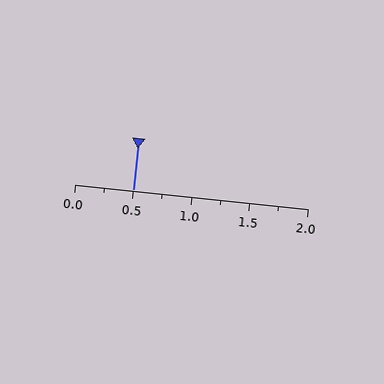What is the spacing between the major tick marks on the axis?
The major ticks are spaced 0.5 apart.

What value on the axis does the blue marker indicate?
The marker indicates approximately 0.5.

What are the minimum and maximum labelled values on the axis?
The axis runs from 0.0 to 2.0.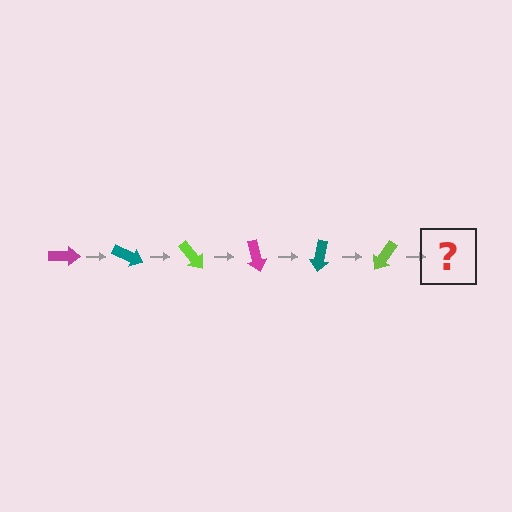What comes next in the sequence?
The next element should be a magenta arrow, rotated 150 degrees from the start.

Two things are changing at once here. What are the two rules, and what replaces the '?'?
The two rules are that it rotates 25 degrees each step and the color cycles through magenta, teal, and lime. The '?' should be a magenta arrow, rotated 150 degrees from the start.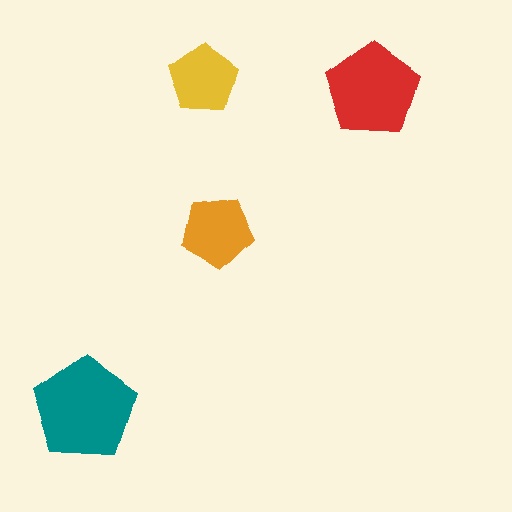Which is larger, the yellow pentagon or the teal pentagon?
The teal one.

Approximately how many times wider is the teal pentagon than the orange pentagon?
About 1.5 times wider.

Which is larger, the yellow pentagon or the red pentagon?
The red one.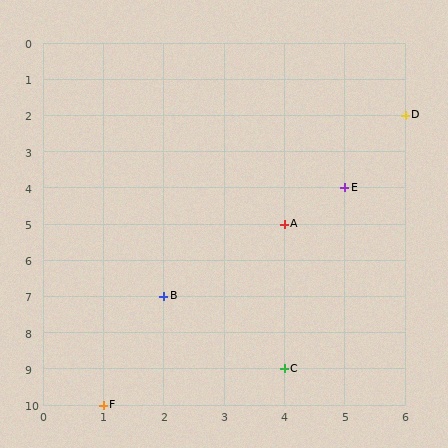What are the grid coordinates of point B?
Point B is at grid coordinates (2, 7).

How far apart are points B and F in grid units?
Points B and F are 1 column and 3 rows apart (about 3.2 grid units diagonally).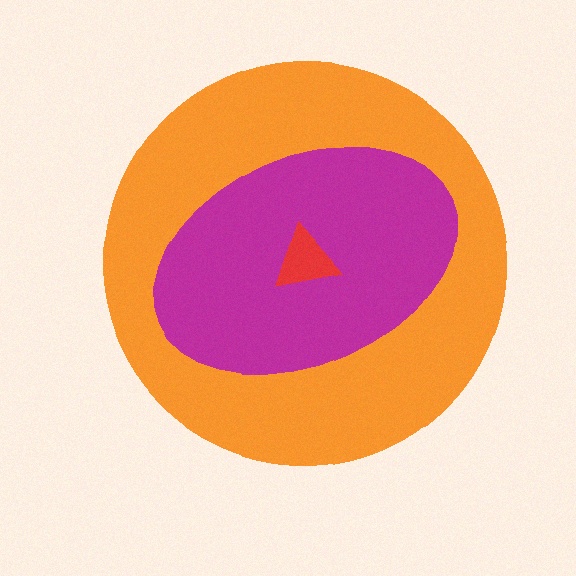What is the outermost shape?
The orange circle.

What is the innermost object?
The red triangle.